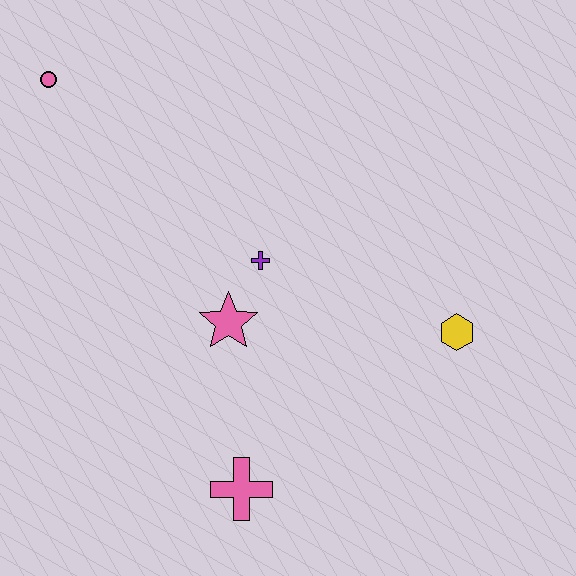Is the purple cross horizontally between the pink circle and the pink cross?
No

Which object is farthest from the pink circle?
The yellow hexagon is farthest from the pink circle.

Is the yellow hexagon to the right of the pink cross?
Yes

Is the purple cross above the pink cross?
Yes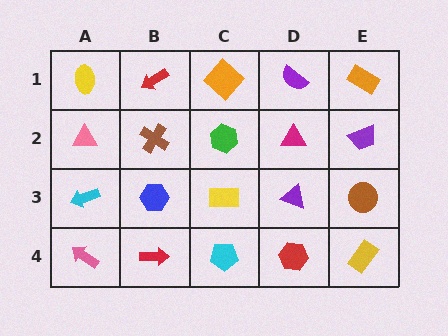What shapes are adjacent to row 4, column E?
A brown circle (row 3, column E), a red hexagon (row 4, column D).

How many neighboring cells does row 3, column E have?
3.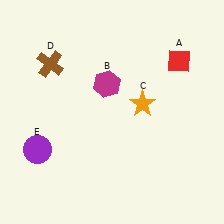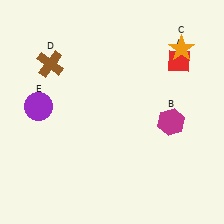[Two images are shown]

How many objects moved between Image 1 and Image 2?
3 objects moved between the two images.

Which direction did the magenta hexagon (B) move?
The magenta hexagon (B) moved right.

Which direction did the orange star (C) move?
The orange star (C) moved up.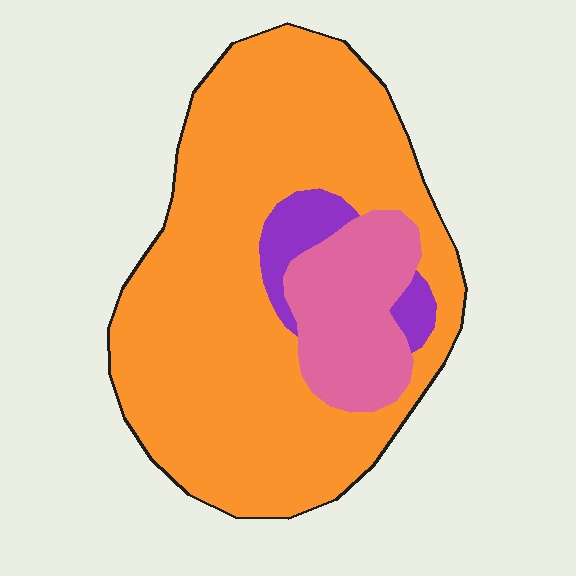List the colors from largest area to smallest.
From largest to smallest: orange, pink, purple.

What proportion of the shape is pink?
Pink takes up about one sixth (1/6) of the shape.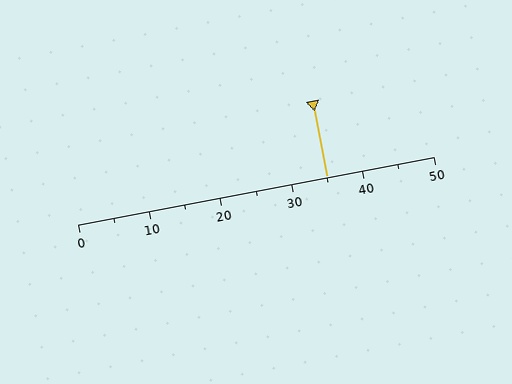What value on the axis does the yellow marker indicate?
The marker indicates approximately 35.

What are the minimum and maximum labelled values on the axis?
The axis runs from 0 to 50.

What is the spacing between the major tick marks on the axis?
The major ticks are spaced 10 apart.